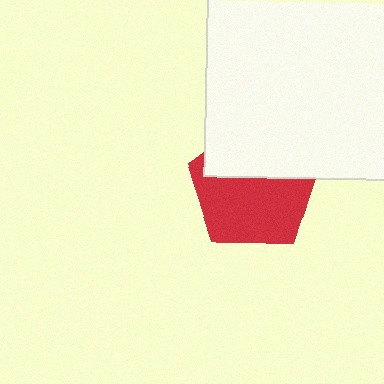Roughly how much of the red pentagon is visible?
About half of it is visible (roughly 60%).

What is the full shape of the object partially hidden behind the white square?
The partially hidden object is a red pentagon.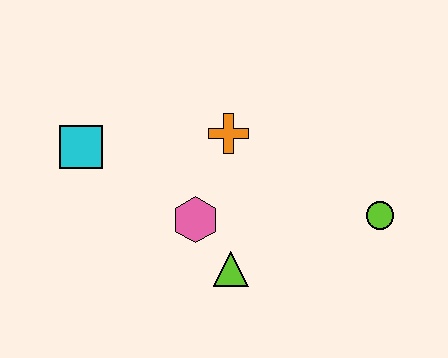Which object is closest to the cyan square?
The pink hexagon is closest to the cyan square.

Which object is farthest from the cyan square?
The lime circle is farthest from the cyan square.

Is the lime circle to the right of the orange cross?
Yes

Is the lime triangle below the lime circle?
Yes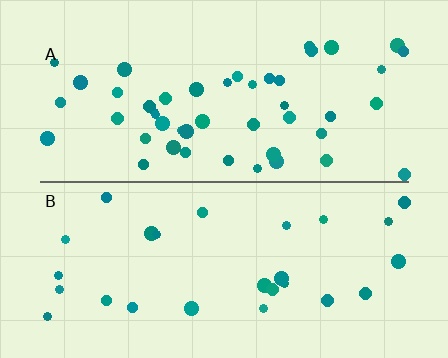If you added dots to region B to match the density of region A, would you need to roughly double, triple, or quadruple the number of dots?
Approximately double.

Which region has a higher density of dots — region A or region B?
A (the top).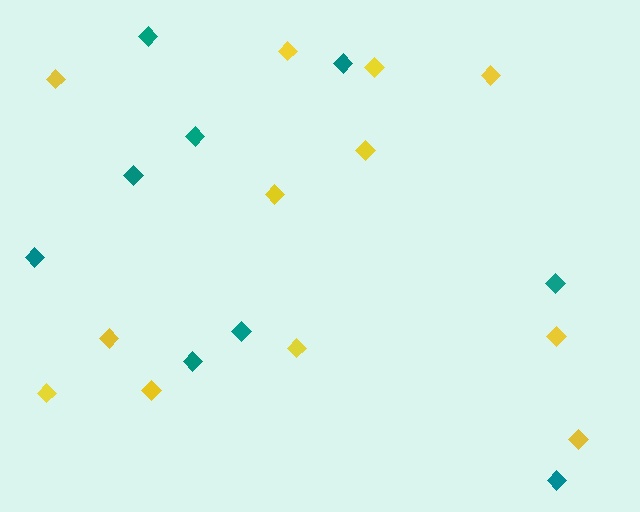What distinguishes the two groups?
There are 2 groups: one group of teal diamonds (9) and one group of yellow diamonds (12).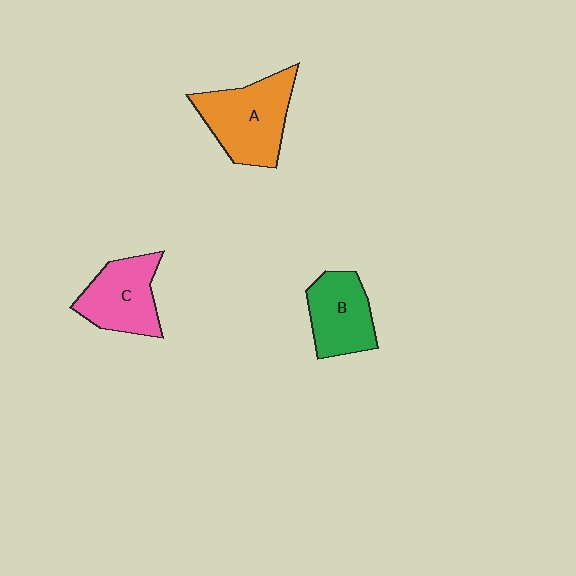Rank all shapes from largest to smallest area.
From largest to smallest: A (orange), C (pink), B (green).